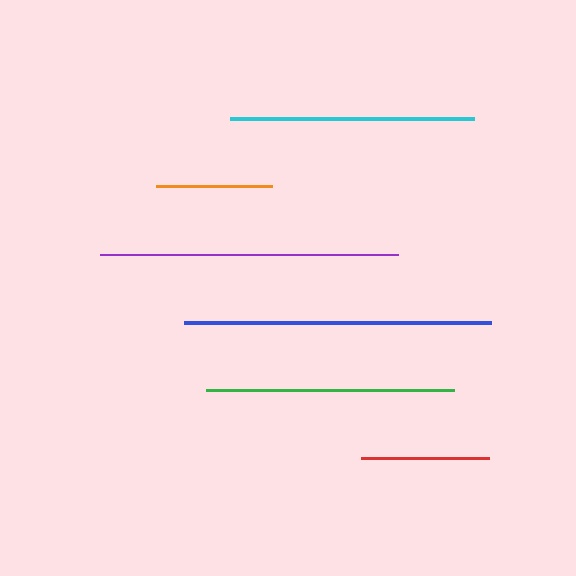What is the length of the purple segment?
The purple segment is approximately 298 pixels long.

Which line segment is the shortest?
The orange line is the shortest at approximately 116 pixels.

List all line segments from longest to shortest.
From longest to shortest: blue, purple, green, cyan, red, orange.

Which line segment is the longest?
The blue line is the longest at approximately 307 pixels.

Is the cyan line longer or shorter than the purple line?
The purple line is longer than the cyan line.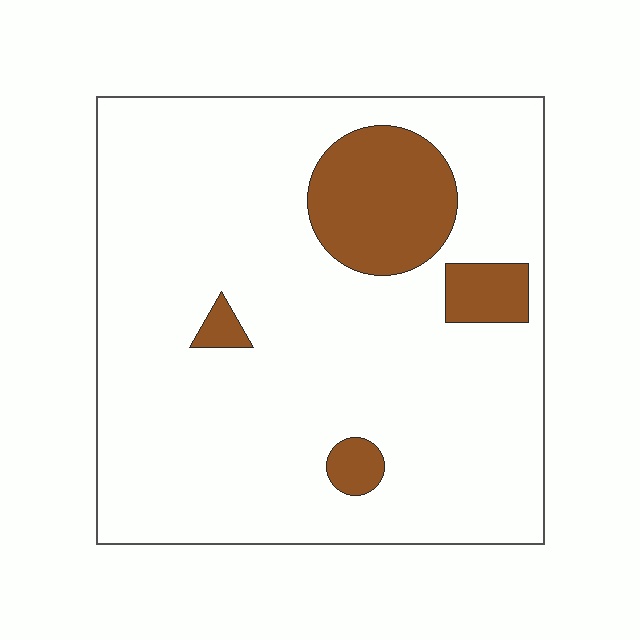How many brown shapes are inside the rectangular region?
4.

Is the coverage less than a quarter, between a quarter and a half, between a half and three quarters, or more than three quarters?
Less than a quarter.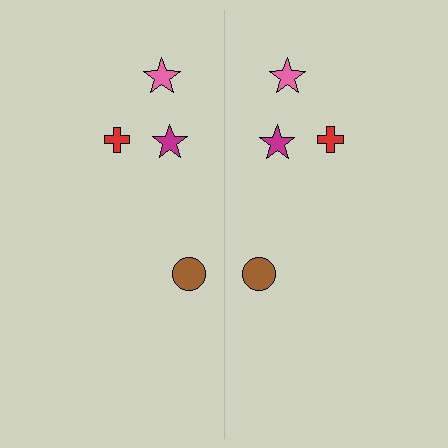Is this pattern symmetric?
Yes, this pattern has bilateral (reflection) symmetry.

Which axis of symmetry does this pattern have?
The pattern has a vertical axis of symmetry running through the center of the image.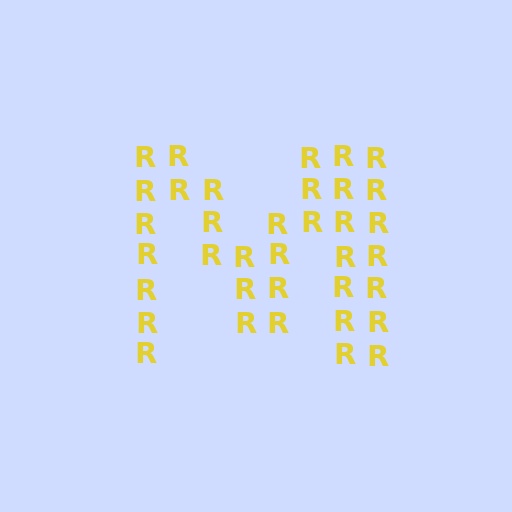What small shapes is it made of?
It is made of small letter R's.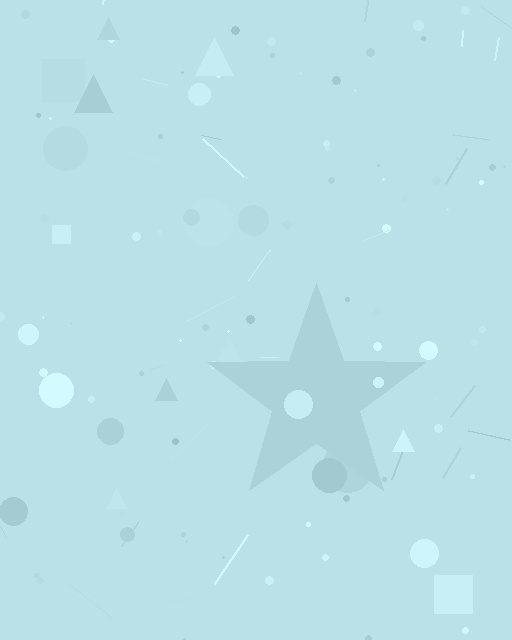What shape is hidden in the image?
A star is hidden in the image.